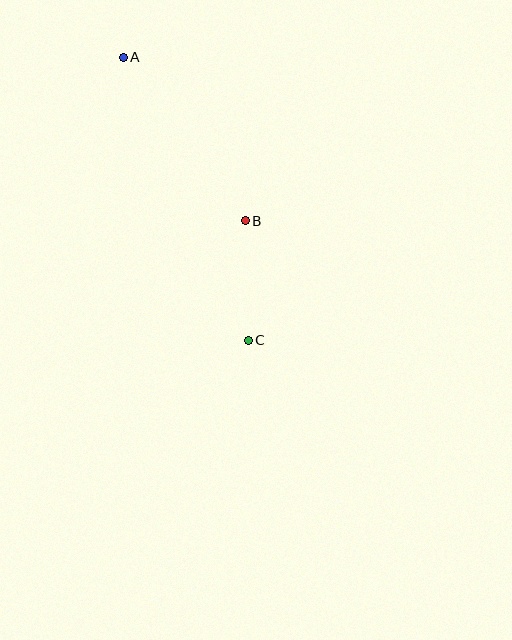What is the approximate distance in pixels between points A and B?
The distance between A and B is approximately 204 pixels.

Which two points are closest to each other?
Points B and C are closest to each other.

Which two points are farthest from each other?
Points A and C are farthest from each other.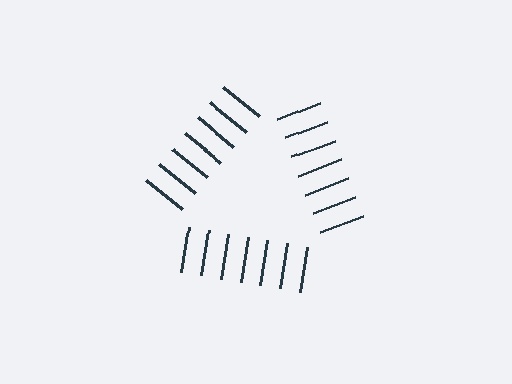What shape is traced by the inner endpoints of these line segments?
An illusory triangle — the line segments terminate on its edges but no continuous stroke is drawn.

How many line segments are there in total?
21 — 7 along each of the 3 edges.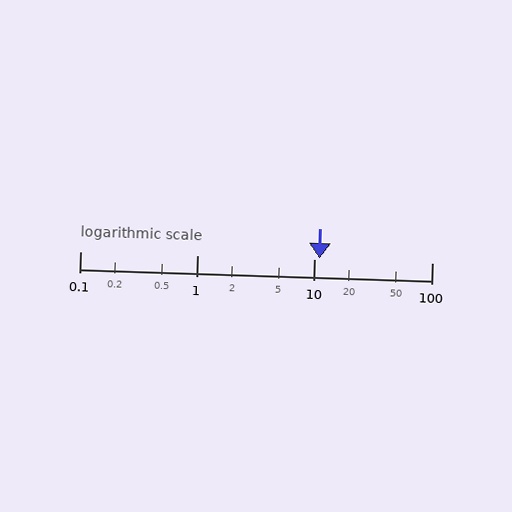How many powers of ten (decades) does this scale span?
The scale spans 3 decades, from 0.1 to 100.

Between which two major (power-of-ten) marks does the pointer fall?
The pointer is between 10 and 100.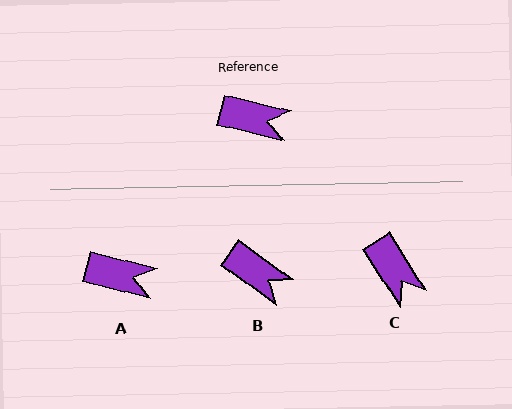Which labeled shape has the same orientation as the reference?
A.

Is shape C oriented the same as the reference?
No, it is off by about 43 degrees.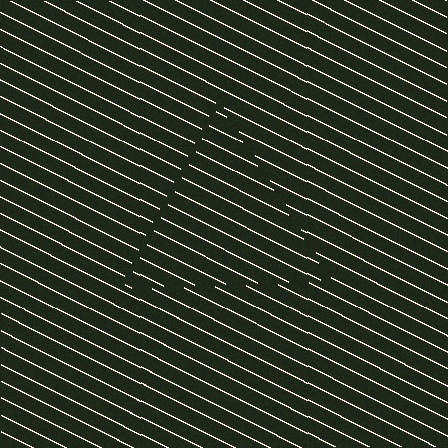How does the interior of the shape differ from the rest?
The interior of the shape contains the same grating, shifted by half a period — the contour is defined by the phase discontinuity where line-ends from the inner and outer gratings abut.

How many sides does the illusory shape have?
3 sides — the line-ends trace a triangle.